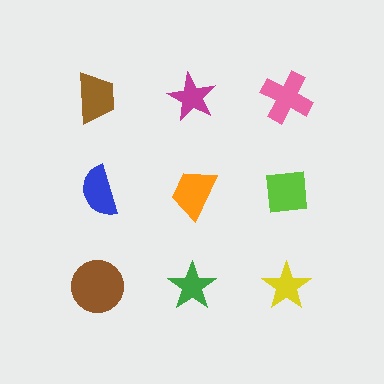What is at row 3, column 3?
A yellow star.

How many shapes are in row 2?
3 shapes.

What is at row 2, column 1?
A blue semicircle.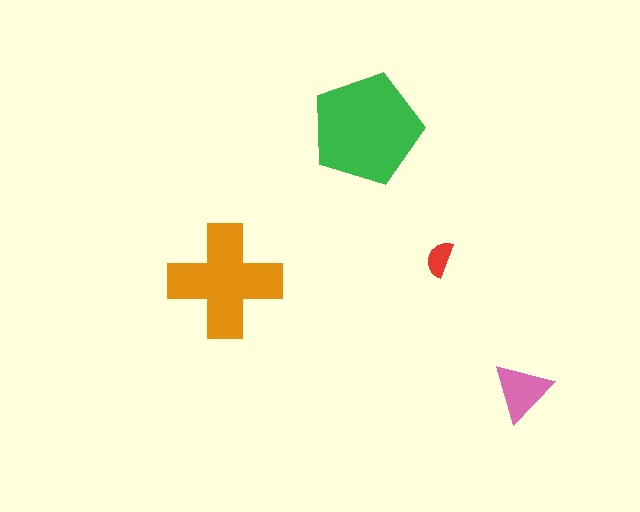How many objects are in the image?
There are 4 objects in the image.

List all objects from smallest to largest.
The red semicircle, the pink triangle, the orange cross, the green pentagon.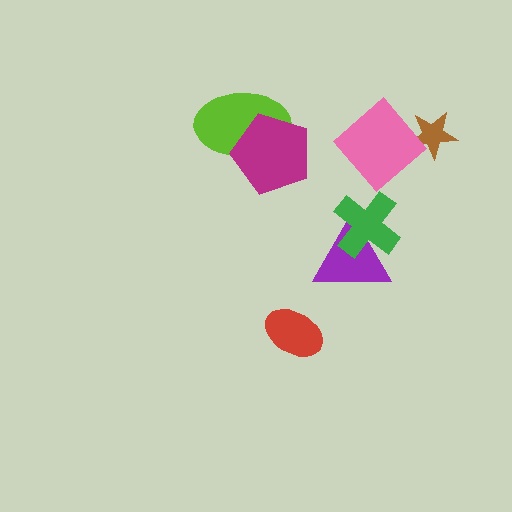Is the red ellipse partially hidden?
No, no other shape covers it.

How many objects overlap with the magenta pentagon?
1 object overlaps with the magenta pentagon.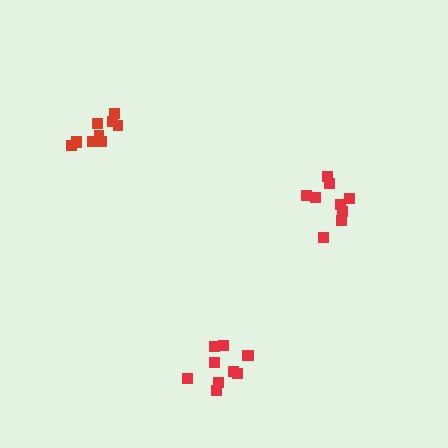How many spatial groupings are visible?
There are 3 spatial groupings.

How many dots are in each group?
Group 1: 9 dots, Group 2: 10 dots, Group 3: 10 dots (29 total).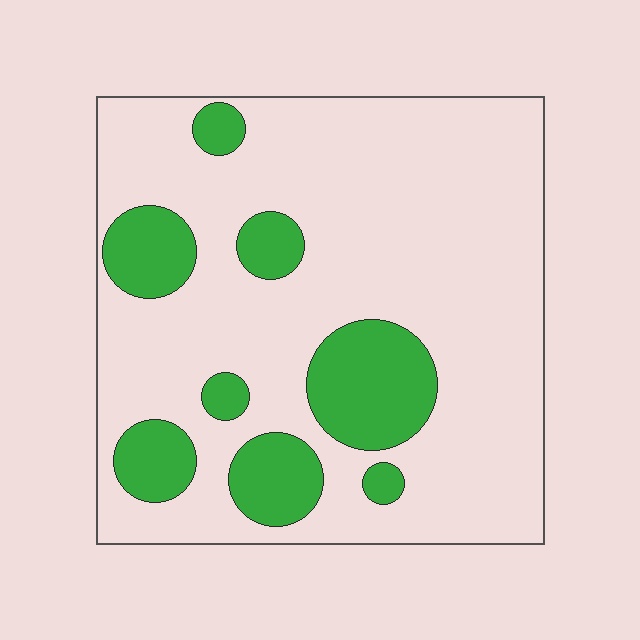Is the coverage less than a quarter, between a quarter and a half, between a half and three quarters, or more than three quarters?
Less than a quarter.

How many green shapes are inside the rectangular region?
8.